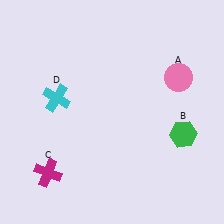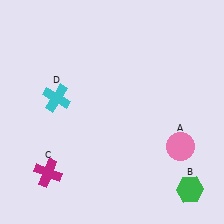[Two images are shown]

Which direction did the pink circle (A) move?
The pink circle (A) moved down.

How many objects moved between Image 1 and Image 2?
2 objects moved between the two images.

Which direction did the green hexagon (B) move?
The green hexagon (B) moved down.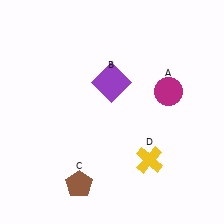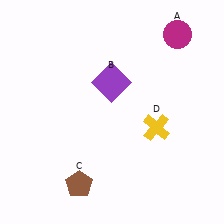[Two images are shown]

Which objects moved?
The objects that moved are: the magenta circle (A), the yellow cross (D).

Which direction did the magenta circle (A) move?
The magenta circle (A) moved up.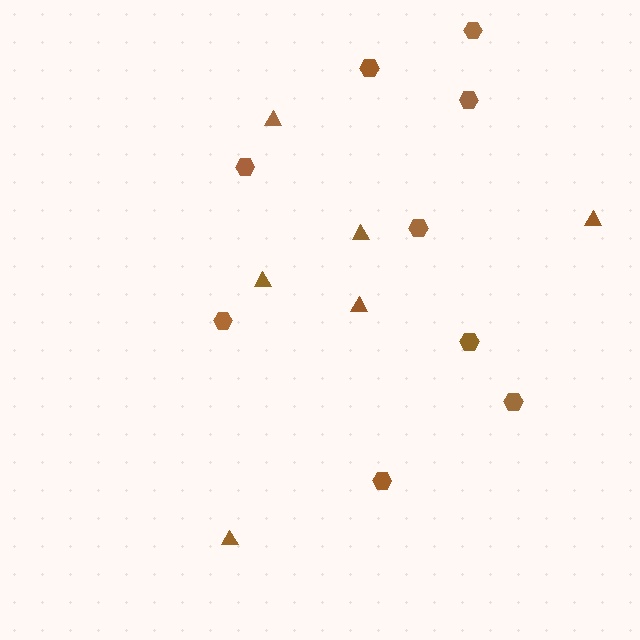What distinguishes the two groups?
There are 2 groups: one group of hexagons (9) and one group of triangles (6).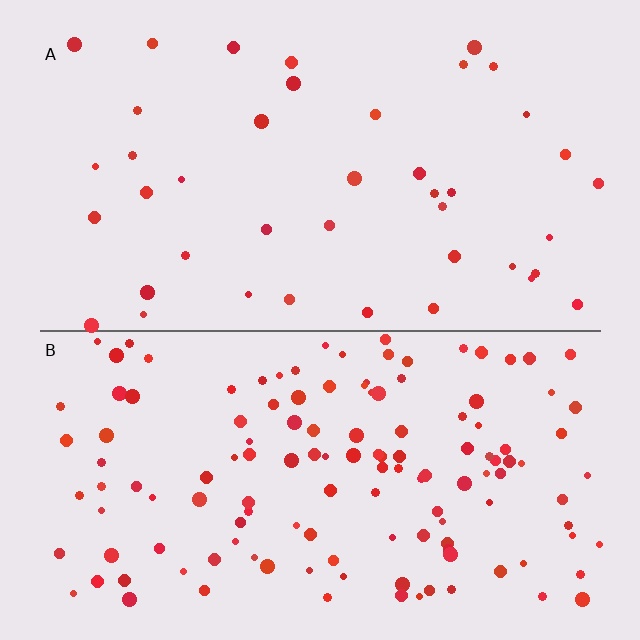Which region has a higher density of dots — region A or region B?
B (the bottom).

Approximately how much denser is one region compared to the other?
Approximately 3.2× — region B over region A.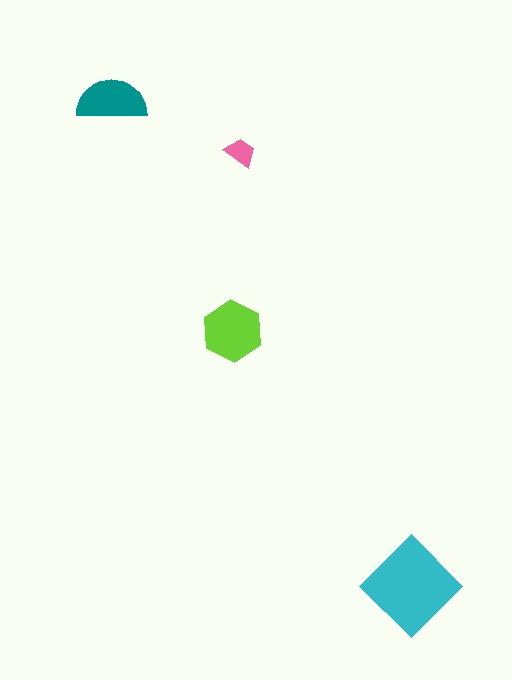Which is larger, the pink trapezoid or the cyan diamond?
The cyan diamond.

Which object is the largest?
The cyan diamond.